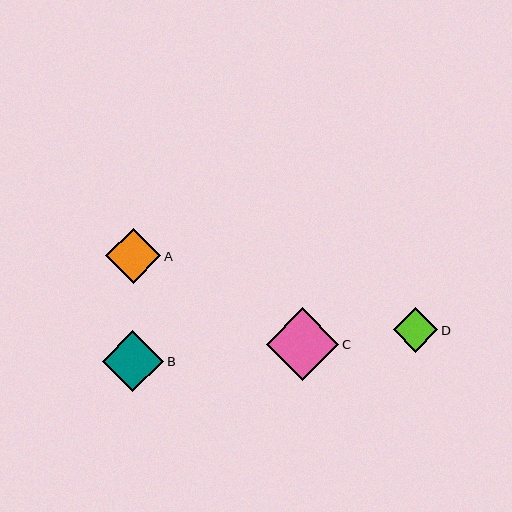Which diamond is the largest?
Diamond C is the largest with a size of approximately 73 pixels.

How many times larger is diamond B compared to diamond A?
Diamond B is approximately 1.1 times the size of diamond A.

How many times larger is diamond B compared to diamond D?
Diamond B is approximately 1.4 times the size of diamond D.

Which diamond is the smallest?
Diamond D is the smallest with a size of approximately 44 pixels.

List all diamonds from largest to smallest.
From largest to smallest: C, B, A, D.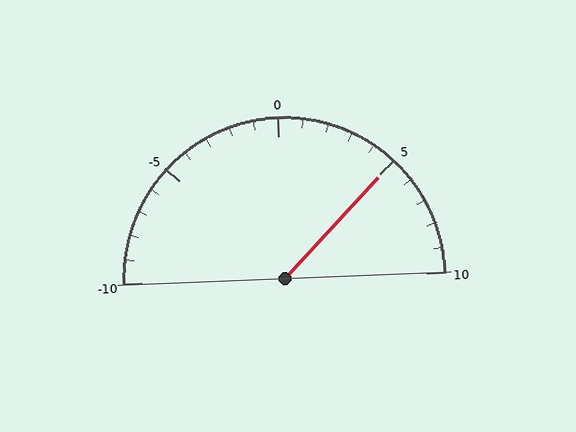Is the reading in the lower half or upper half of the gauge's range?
The reading is in the upper half of the range (-10 to 10).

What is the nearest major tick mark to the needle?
The nearest major tick mark is 5.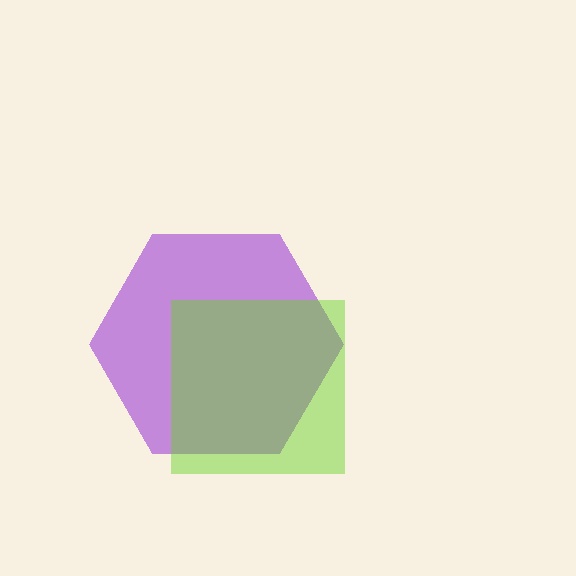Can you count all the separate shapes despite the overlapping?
Yes, there are 2 separate shapes.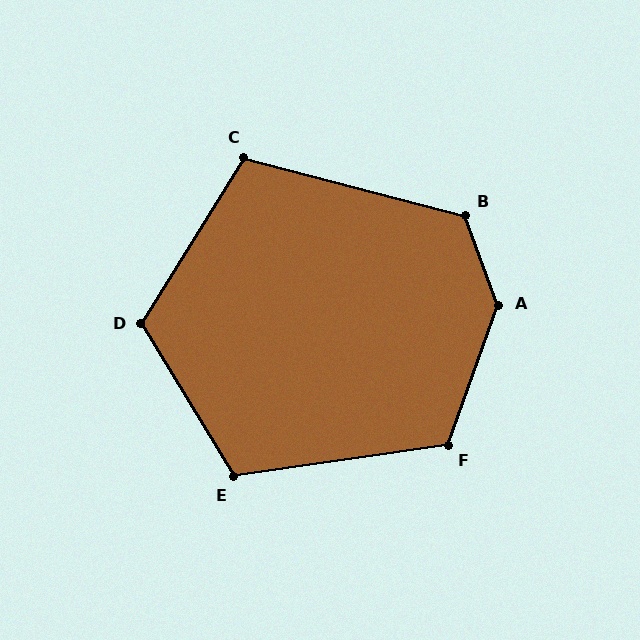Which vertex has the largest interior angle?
A, at approximately 140 degrees.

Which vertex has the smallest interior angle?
C, at approximately 107 degrees.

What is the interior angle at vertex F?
Approximately 118 degrees (obtuse).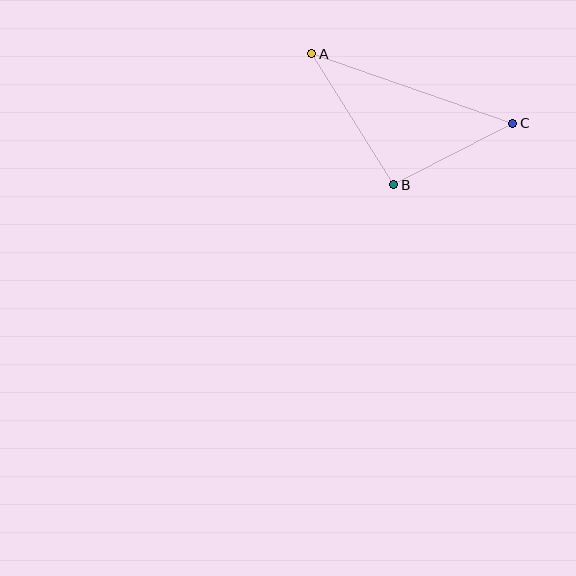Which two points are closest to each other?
Points B and C are closest to each other.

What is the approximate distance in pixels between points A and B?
The distance between A and B is approximately 154 pixels.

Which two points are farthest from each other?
Points A and C are farthest from each other.